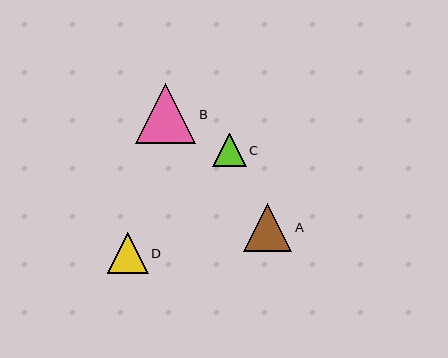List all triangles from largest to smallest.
From largest to smallest: B, A, D, C.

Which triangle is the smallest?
Triangle C is the smallest with a size of approximately 33 pixels.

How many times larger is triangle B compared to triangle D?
Triangle B is approximately 1.5 times the size of triangle D.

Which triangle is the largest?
Triangle B is the largest with a size of approximately 60 pixels.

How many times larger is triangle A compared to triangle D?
Triangle A is approximately 1.2 times the size of triangle D.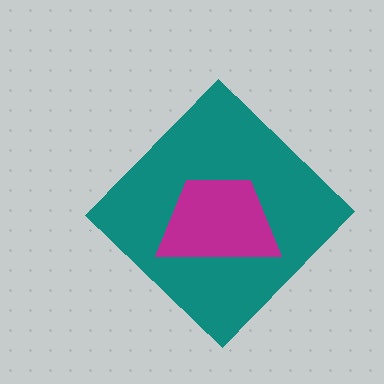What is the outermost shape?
The teal diamond.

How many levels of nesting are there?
2.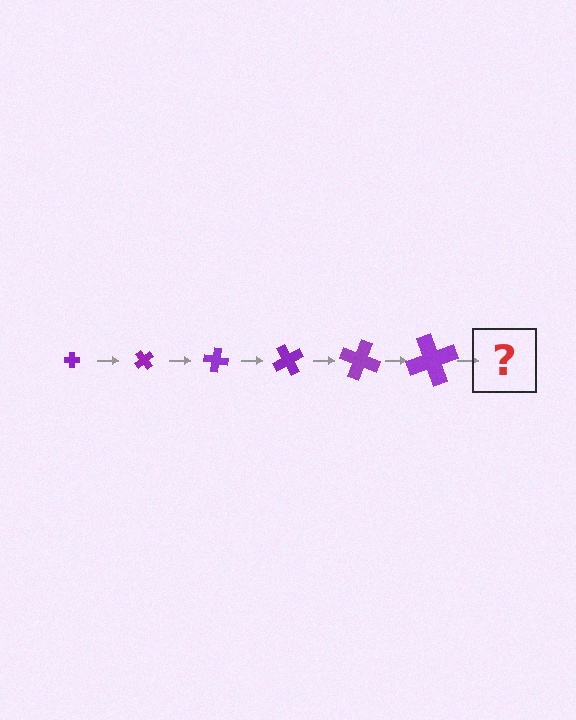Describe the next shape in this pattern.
It should be a cross, larger than the previous one and rotated 300 degrees from the start.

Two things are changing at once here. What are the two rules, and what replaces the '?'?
The two rules are that the cross grows larger each step and it rotates 50 degrees each step. The '?' should be a cross, larger than the previous one and rotated 300 degrees from the start.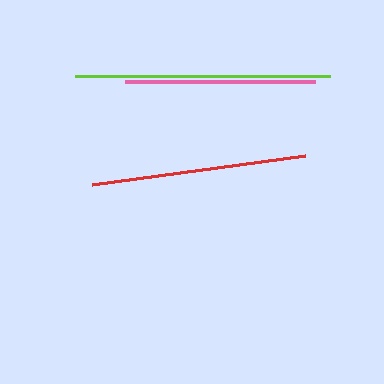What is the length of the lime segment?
The lime segment is approximately 255 pixels long.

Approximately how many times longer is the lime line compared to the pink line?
The lime line is approximately 1.3 times the length of the pink line.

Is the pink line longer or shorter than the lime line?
The lime line is longer than the pink line.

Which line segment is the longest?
The lime line is the longest at approximately 255 pixels.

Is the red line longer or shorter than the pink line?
The red line is longer than the pink line.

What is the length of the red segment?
The red segment is approximately 215 pixels long.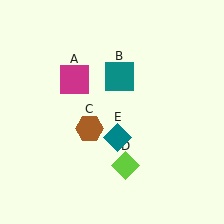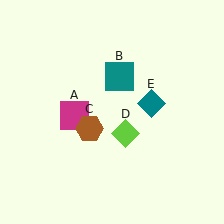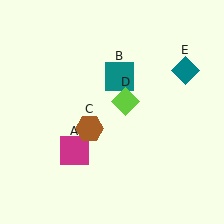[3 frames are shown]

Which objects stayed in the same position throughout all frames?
Teal square (object B) and brown hexagon (object C) remained stationary.